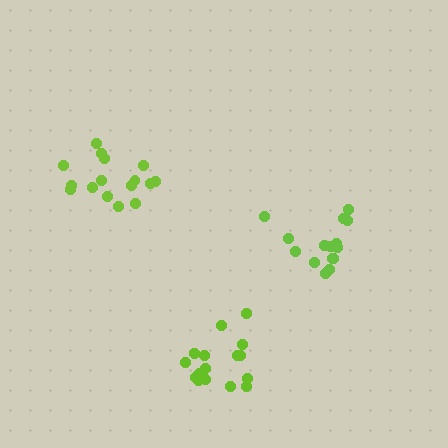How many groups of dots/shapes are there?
There are 3 groups.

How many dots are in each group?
Group 1: 16 dots, Group 2: 16 dots, Group 3: 16 dots (48 total).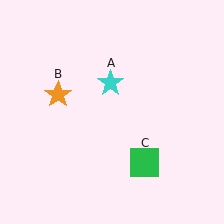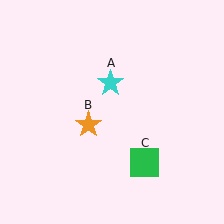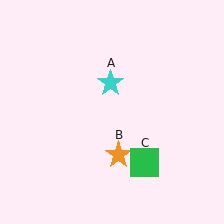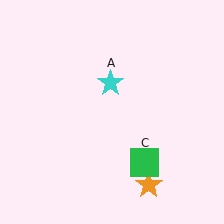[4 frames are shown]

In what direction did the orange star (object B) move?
The orange star (object B) moved down and to the right.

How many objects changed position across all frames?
1 object changed position: orange star (object B).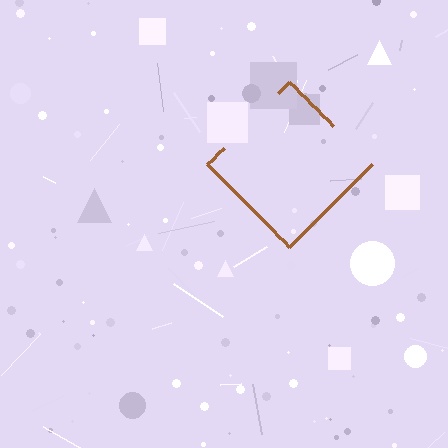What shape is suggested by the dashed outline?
The dashed outline suggests a diamond.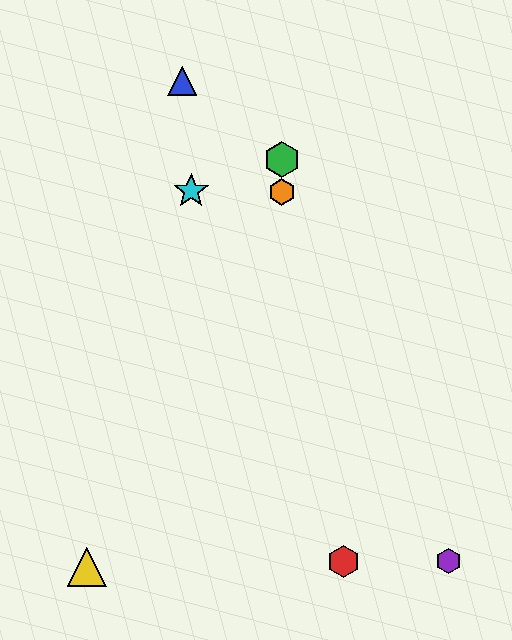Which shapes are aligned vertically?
The green hexagon, the orange hexagon are aligned vertically.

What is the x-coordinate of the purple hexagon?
The purple hexagon is at x≈448.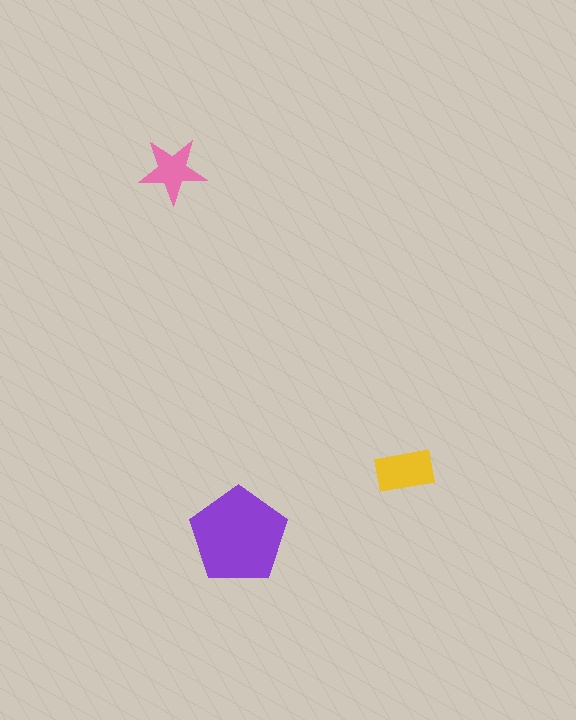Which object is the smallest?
The pink star.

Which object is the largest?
The purple pentagon.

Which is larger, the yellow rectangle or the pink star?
The yellow rectangle.